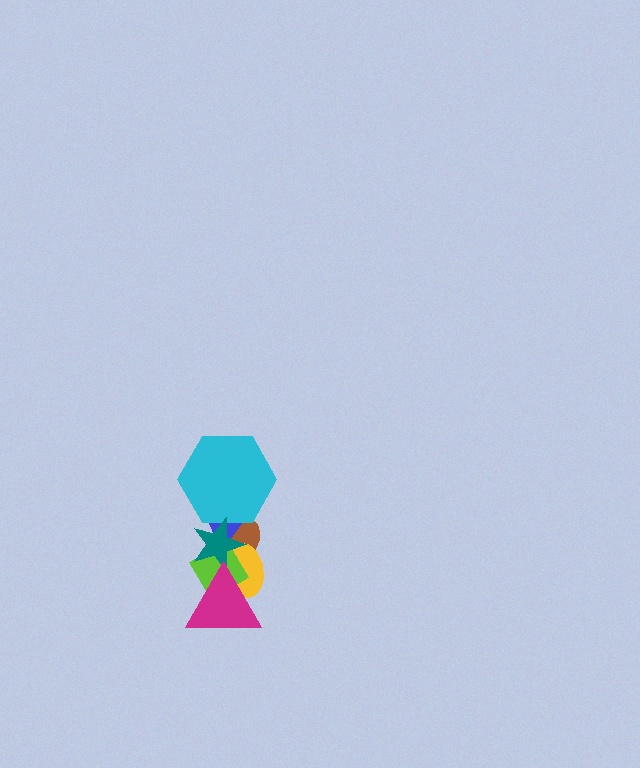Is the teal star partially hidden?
Yes, it is partially covered by another shape.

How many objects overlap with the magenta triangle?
4 objects overlap with the magenta triangle.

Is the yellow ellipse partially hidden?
Yes, it is partially covered by another shape.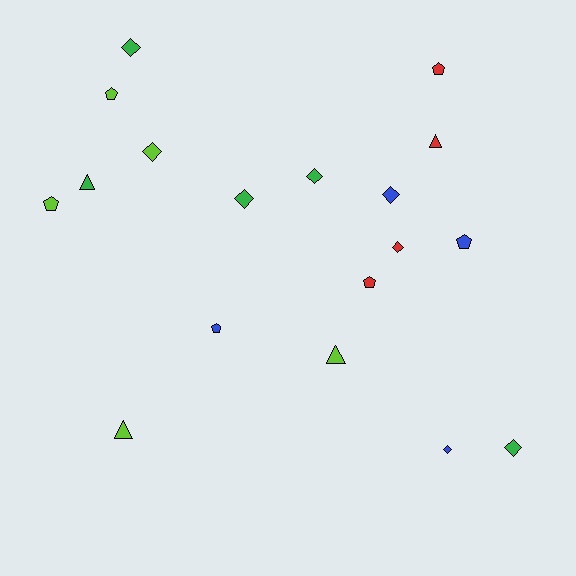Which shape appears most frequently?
Diamond, with 8 objects.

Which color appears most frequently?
Green, with 5 objects.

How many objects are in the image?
There are 18 objects.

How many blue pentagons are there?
There are 2 blue pentagons.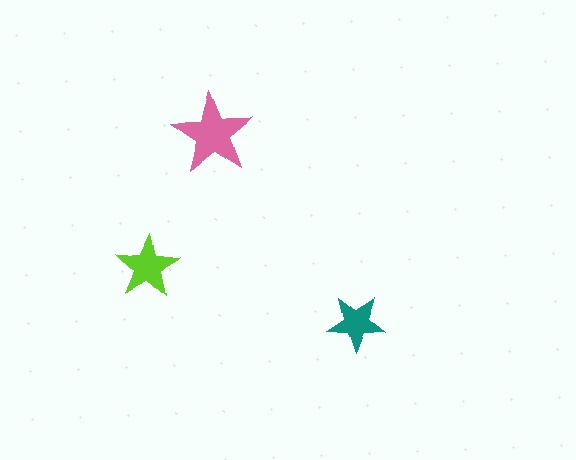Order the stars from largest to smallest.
the pink one, the lime one, the teal one.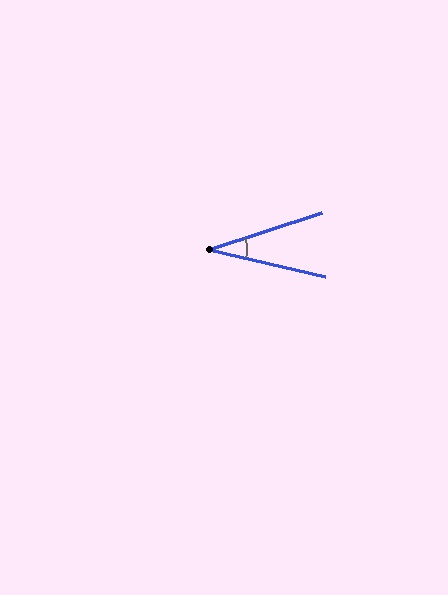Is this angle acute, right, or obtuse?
It is acute.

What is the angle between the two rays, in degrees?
Approximately 32 degrees.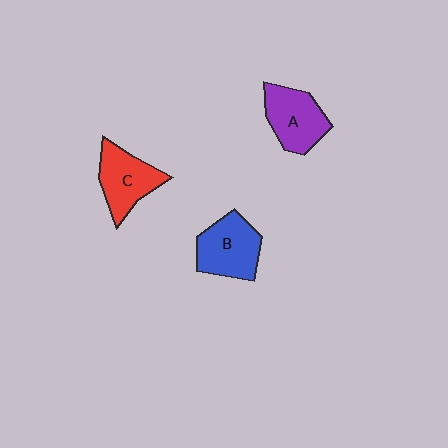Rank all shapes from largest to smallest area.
From largest to smallest: B (blue), A (purple), C (red).